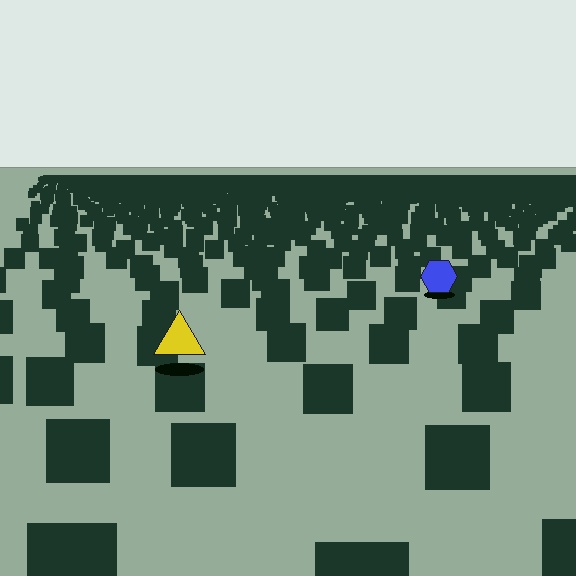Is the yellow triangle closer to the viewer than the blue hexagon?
Yes. The yellow triangle is closer — you can tell from the texture gradient: the ground texture is coarser near it.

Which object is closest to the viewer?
The yellow triangle is closest. The texture marks near it are larger and more spread out.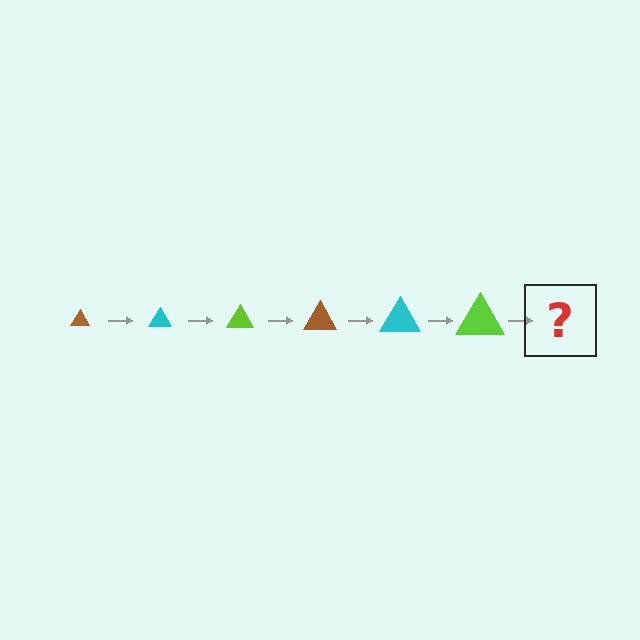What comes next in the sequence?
The next element should be a brown triangle, larger than the previous one.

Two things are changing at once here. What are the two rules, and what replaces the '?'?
The two rules are that the triangle grows larger each step and the color cycles through brown, cyan, and lime. The '?' should be a brown triangle, larger than the previous one.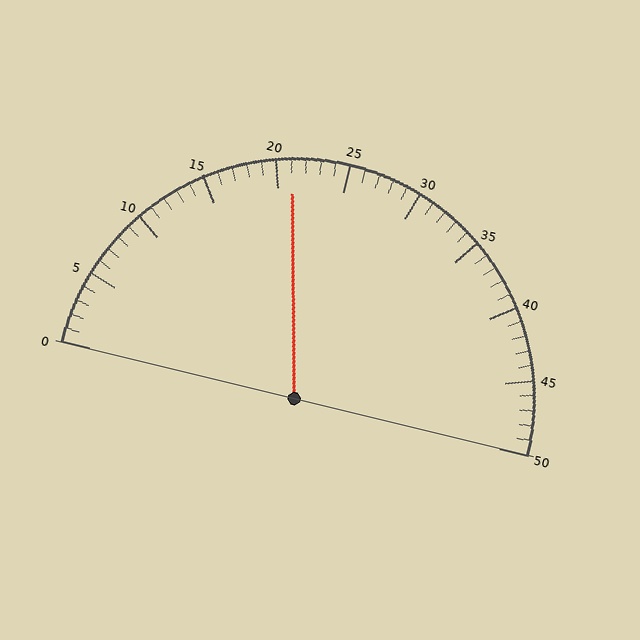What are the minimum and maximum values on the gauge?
The gauge ranges from 0 to 50.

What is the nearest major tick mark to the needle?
The nearest major tick mark is 20.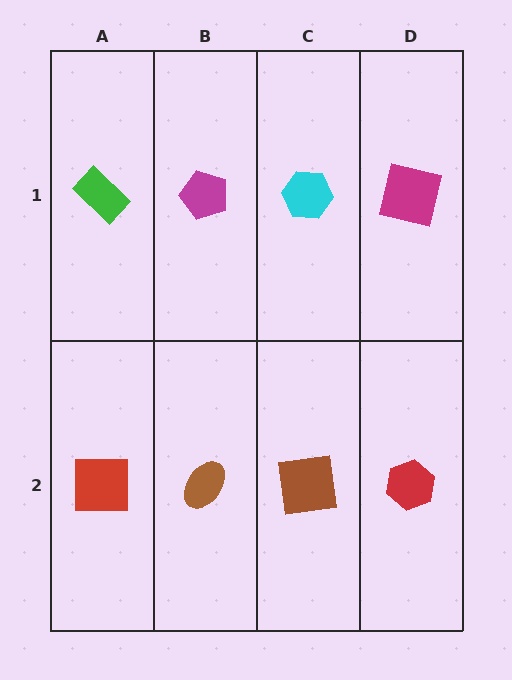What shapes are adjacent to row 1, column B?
A brown ellipse (row 2, column B), a green rectangle (row 1, column A), a cyan hexagon (row 1, column C).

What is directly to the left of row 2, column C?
A brown ellipse.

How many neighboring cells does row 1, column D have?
2.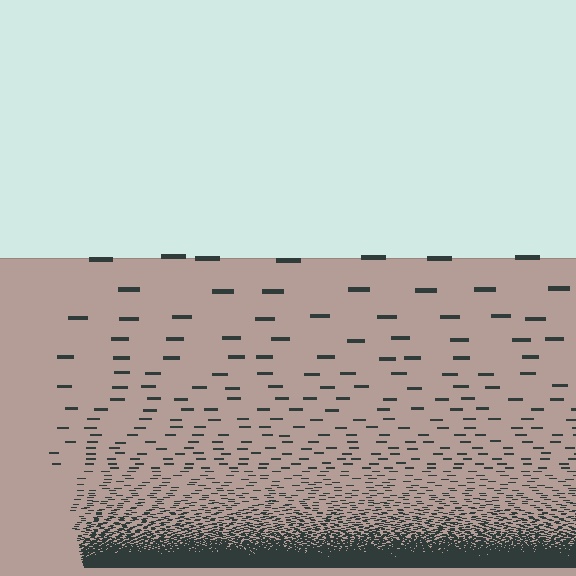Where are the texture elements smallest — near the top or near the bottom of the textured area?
Near the bottom.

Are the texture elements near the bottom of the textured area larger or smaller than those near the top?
Smaller. The gradient is inverted — elements near the bottom are smaller and denser.